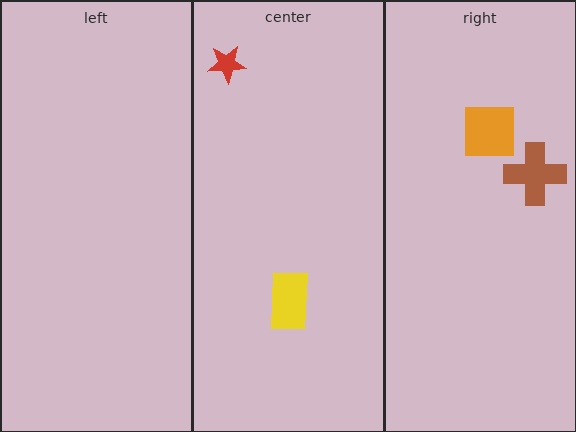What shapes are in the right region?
The orange square, the brown cross.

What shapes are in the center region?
The red star, the yellow rectangle.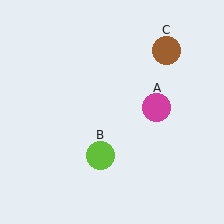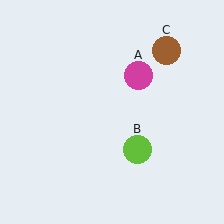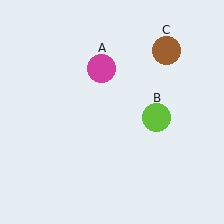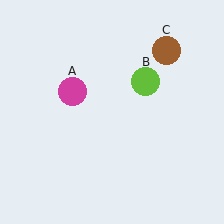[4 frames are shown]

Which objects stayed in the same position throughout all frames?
Brown circle (object C) remained stationary.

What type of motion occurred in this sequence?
The magenta circle (object A), lime circle (object B) rotated counterclockwise around the center of the scene.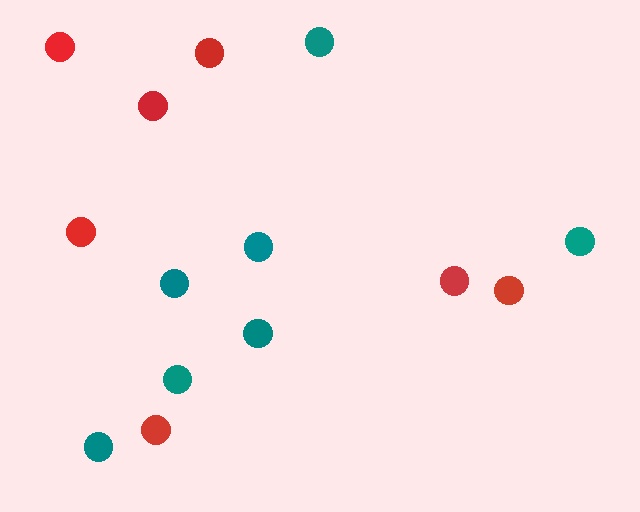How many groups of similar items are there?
There are 2 groups: one group of red circles (7) and one group of teal circles (7).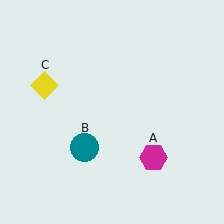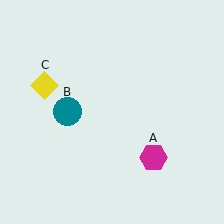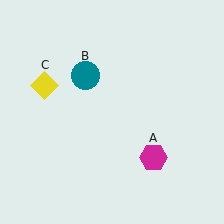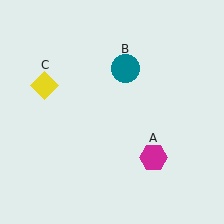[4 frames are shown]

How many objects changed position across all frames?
1 object changed position: teal circle (object B).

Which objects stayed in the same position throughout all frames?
Magenta hexagon (object A) and yellow diamond (object C) remained stationary.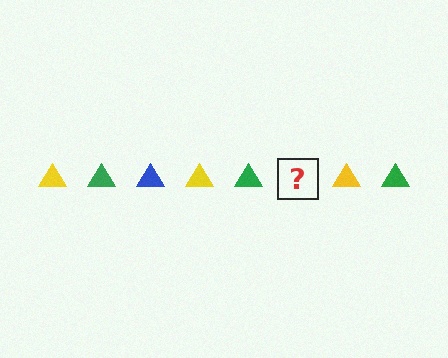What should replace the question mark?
The question mark should be replaced with a blue triangle.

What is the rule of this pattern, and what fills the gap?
The rule is that the pattern cycles through yellow, green, blue triangles. The gap should be filled with a blue triangle.